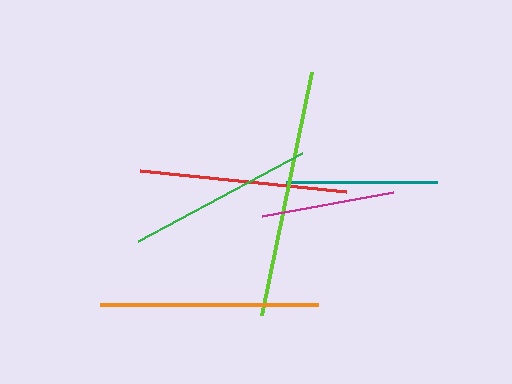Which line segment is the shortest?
The magenta line is the shortest at approximately 134 pixels.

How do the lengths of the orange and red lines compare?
The orange and red lines are approximately the same length.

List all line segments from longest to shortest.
From longest to shortest: lime, orange, red, green, teal, magenta.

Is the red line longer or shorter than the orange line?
The orange line is longer than the red line.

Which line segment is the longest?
The lime line is the longest at approximately 247 pixels.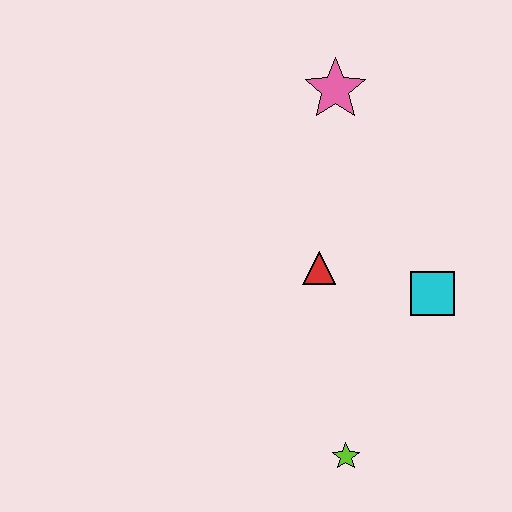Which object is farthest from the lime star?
The pink star is farthest from the lime star.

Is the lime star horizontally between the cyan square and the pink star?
Yes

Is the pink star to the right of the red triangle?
Yes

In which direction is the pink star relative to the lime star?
The pink star is above the lime star.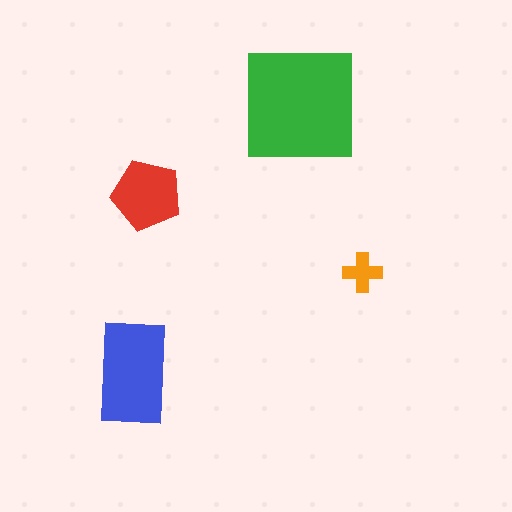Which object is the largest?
The green square.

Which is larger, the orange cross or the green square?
The green square.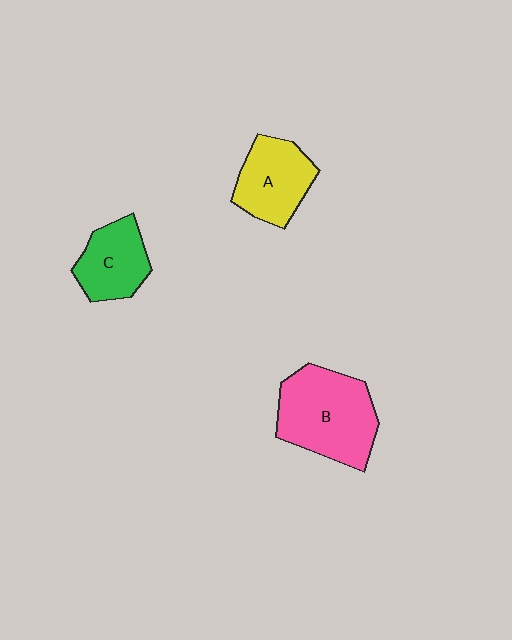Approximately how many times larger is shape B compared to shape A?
Approximately 1.5 times.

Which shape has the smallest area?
Shape C (green).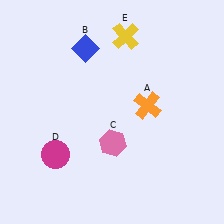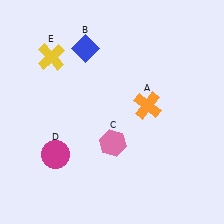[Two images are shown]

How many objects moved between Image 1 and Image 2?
1 object moved between the two images.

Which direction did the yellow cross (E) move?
The yellow cross (E) moved left.